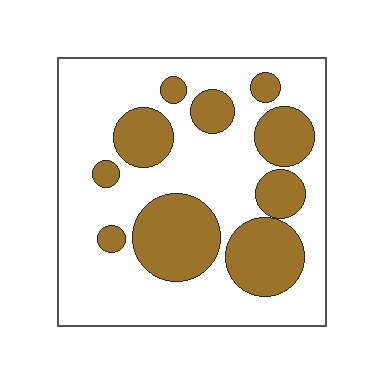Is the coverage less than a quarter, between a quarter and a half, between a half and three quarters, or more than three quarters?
Between a quarter and a half.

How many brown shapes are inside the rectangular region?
10.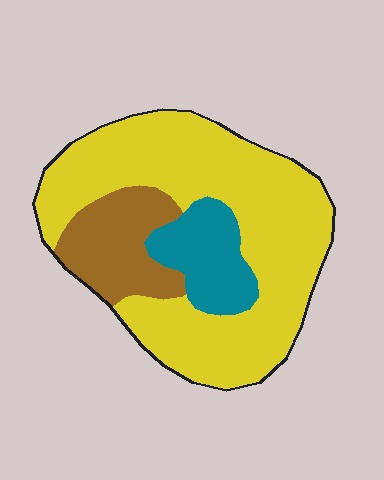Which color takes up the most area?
Yellow, at roughly 70%.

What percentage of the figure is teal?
Teal covers around 15% of the figure.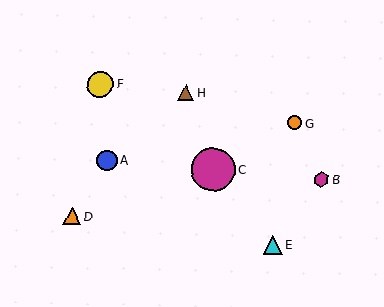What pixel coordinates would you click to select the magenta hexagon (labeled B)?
Click at (321, 180) to select the magenta hexagon B.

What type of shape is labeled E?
Shape E is a cyan triangle.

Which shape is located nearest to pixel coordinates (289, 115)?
The orange circle (labeled G) at (294, 123) is nearest to that location.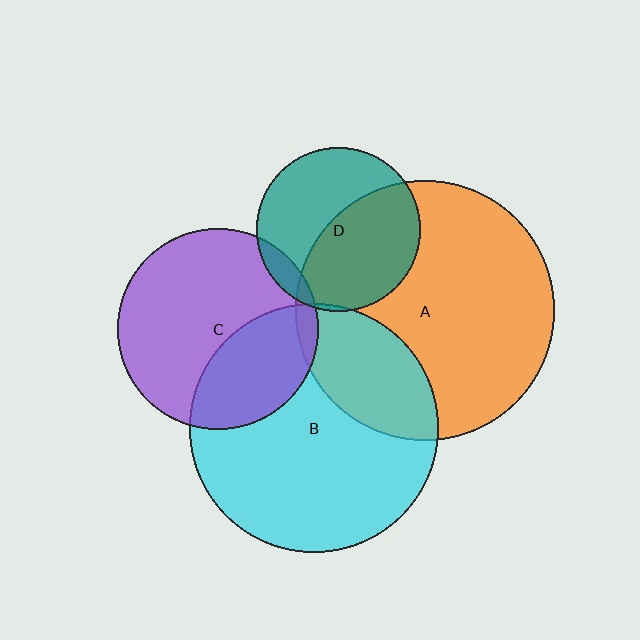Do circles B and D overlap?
Yes.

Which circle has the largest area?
Circle A (orange).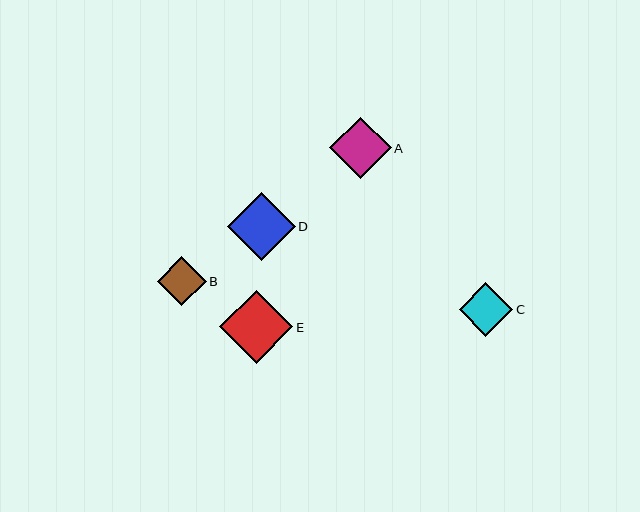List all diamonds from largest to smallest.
From largest to smallest: E, D, A, C, B.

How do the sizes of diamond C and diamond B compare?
Diamond C and diamond B are approximately the same size.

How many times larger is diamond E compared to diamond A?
Diamond E is approximately 1.2 times the size of diamond A.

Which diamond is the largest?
Diamond E is the largest with a size of approximately 73 pixels.